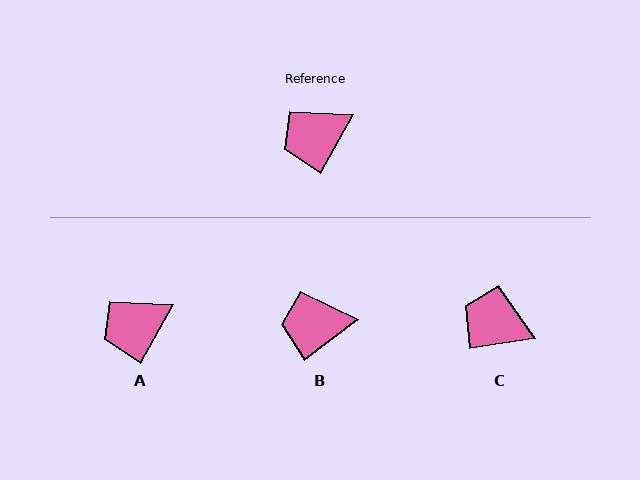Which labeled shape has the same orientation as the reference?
A.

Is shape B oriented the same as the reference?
No, it is off by about 24 degrees.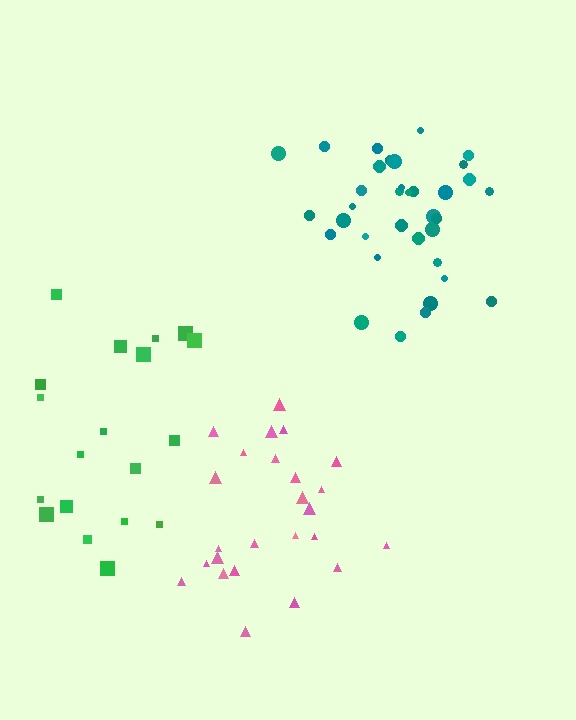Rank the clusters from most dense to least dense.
teal, pink, green.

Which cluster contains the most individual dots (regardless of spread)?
Teal (35).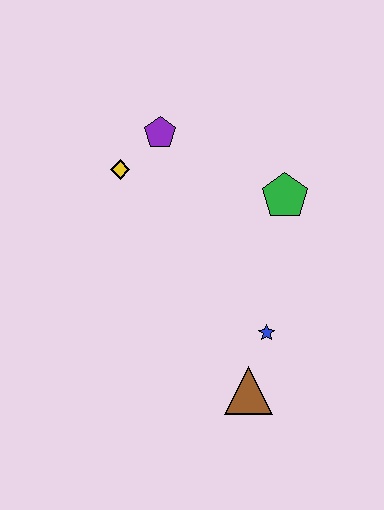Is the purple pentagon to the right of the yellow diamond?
Yes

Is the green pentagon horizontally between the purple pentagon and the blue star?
No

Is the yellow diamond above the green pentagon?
Yes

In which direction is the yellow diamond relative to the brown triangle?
The yellow diamond is above the brown triangle.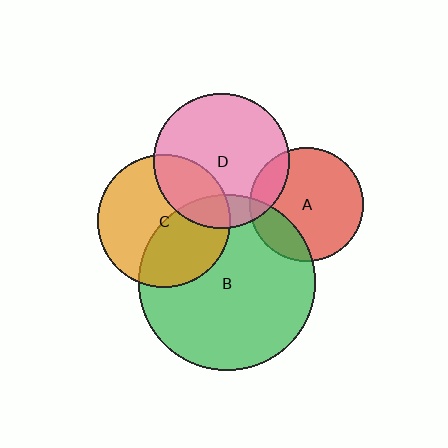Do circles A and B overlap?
Yes.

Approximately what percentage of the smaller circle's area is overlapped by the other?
Approximately 20%.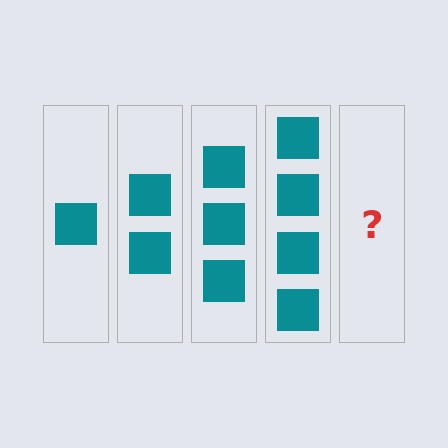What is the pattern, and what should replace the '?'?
The pattern is that each step adds one more square. The '?' should be 5 squares.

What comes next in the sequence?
The next element should be 5 squares.